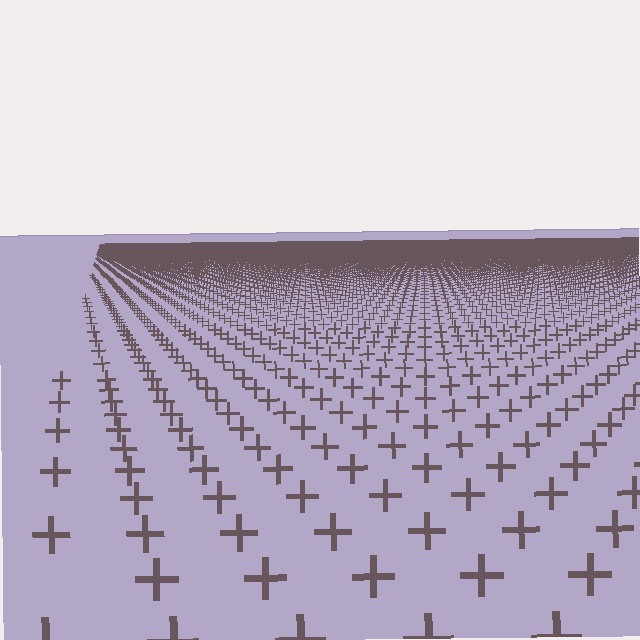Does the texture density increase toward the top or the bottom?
Density increases toward the top.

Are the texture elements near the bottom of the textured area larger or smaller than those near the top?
Larger. Near the bottom, elements are closer to the viewer and appear at a bigger on-screen size.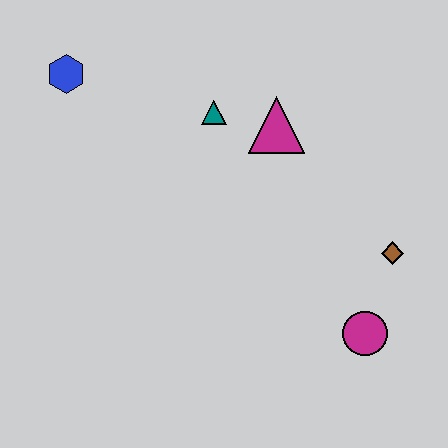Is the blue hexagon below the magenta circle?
No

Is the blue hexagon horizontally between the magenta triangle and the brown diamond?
No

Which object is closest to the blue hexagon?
The teal triangle is closest to the blue hexagon.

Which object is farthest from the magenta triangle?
The magenta circle is farthest from the magenta triangle.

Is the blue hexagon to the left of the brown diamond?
Yes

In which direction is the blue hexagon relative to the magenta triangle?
The blue hexagon is to the left of the magenta triangle.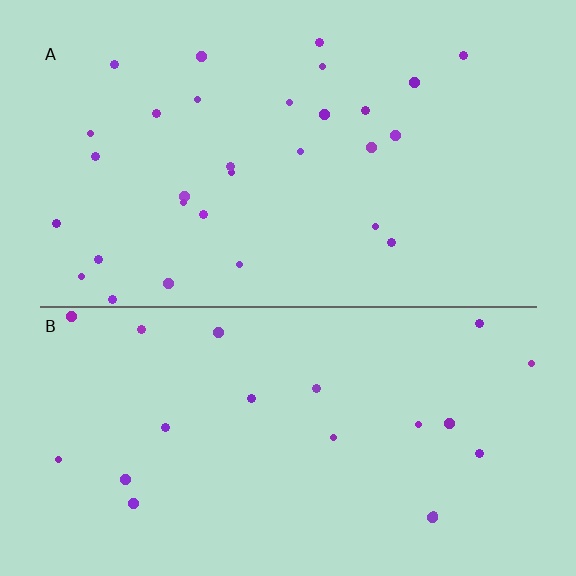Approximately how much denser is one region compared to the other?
Approximately 1.5× — region A over region B.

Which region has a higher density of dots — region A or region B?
A (the top).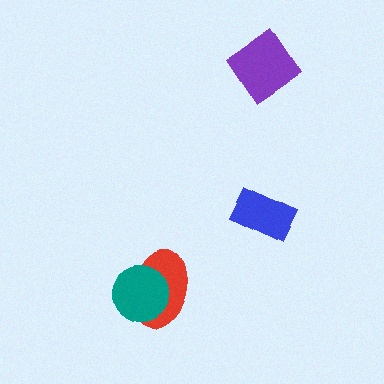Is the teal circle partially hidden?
No, no other shape covers it.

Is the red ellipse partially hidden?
Yes, it is partially covered by another shape.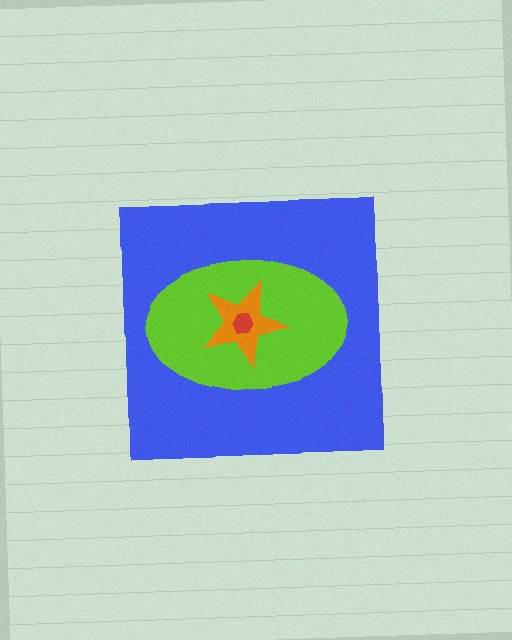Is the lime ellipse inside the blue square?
Yes.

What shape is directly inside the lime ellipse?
The orange star.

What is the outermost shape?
The blue square.